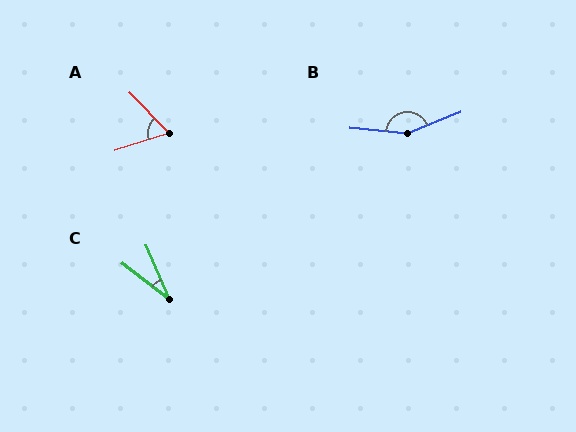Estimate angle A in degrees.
Approximately 63 degrees.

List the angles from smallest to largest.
C (29°), A (63°), B (153°).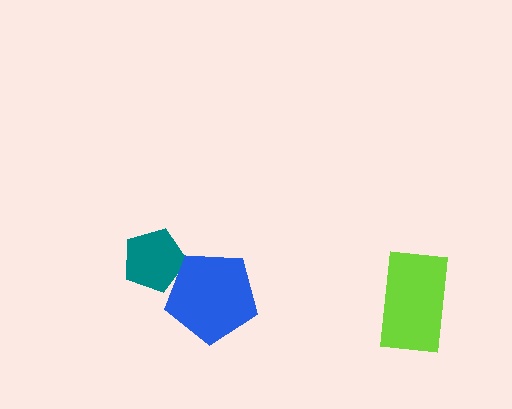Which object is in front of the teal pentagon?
The blue pentagon is in front of the teal pentagon.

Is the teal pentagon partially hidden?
Yes, it is partially covered by another shape.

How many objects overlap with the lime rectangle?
0 objects overlap with the lime rectangle.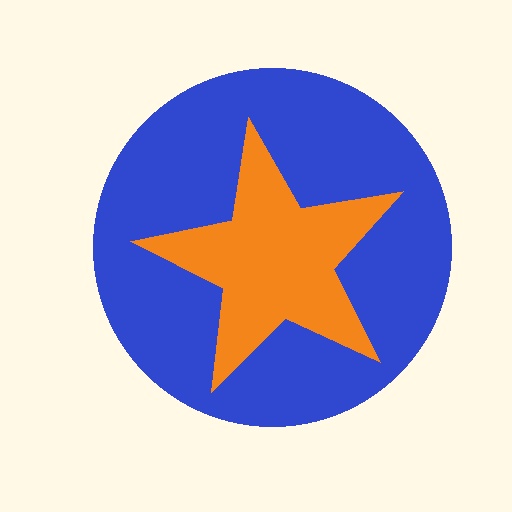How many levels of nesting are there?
2.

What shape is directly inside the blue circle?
The orange star.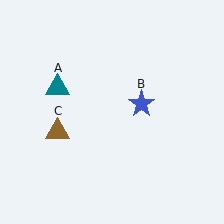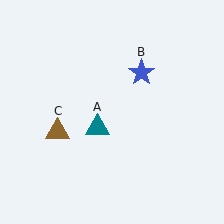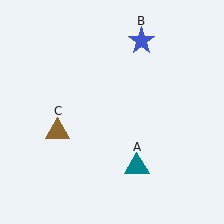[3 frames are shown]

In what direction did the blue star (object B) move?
The blue star (object B) moved up.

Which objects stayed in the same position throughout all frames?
Brown triangle (object C) remained stationary.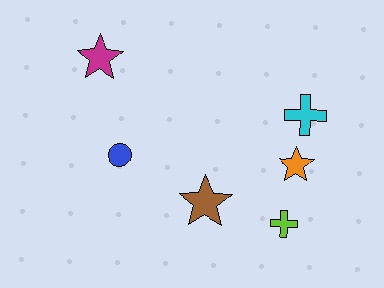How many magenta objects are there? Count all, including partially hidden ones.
There is 1 magenta object.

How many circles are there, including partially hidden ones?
There is 1 circle.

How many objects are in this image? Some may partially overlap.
There are 6 objects.